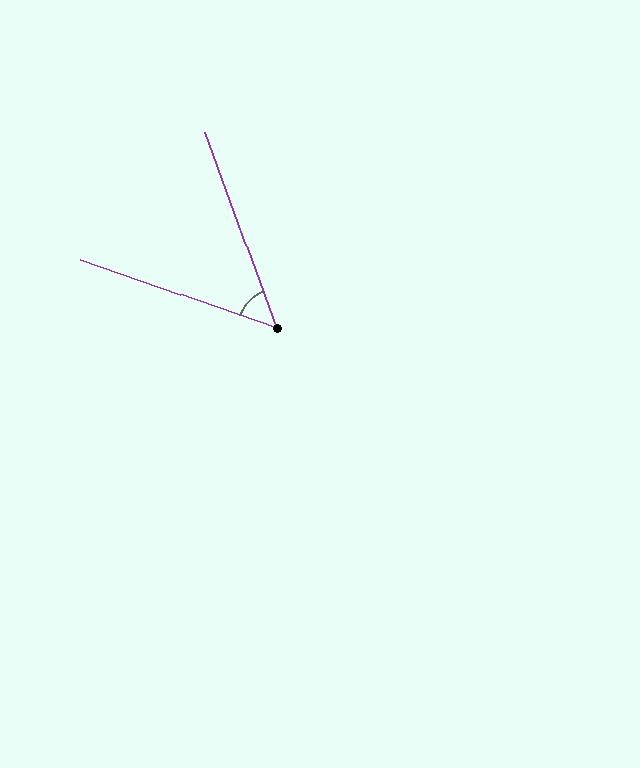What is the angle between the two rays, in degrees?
Approximately 51 degrees.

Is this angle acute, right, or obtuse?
It is acute.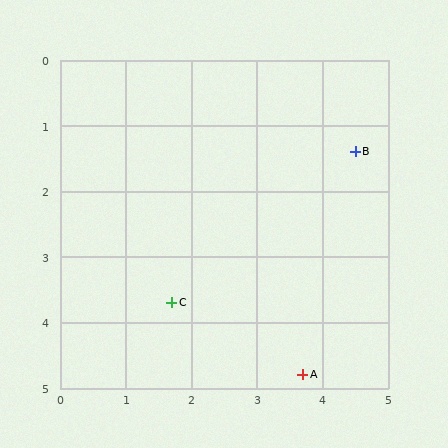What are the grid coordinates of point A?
Point A is at approximately (3.7, 4.8).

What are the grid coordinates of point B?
Point B is at approximately (4.5, 1.4).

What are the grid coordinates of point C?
Point C is at approximately (1.7, 3.7).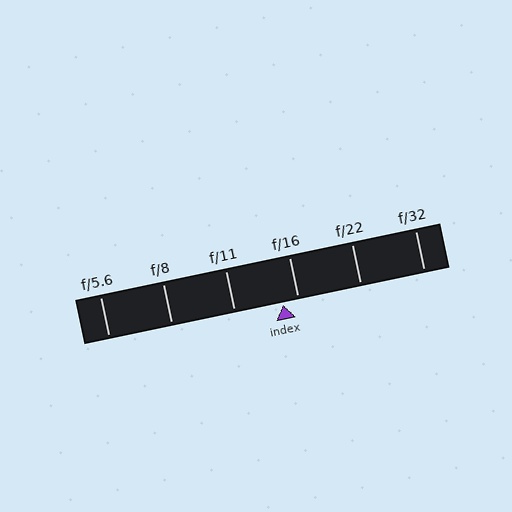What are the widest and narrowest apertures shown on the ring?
The widest aperture shown is f/5.6 and the narrowest is f/32.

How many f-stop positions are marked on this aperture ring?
There are 6 f-stop positions marked.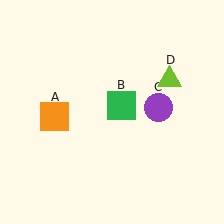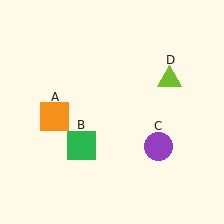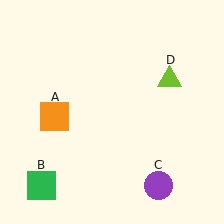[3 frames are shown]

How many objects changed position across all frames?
2 objects changed position: green square (object B), purple circle (object C).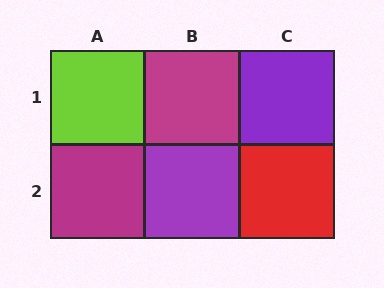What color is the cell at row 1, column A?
Lime.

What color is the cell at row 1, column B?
Magenta.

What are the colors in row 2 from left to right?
Magenta, purple, red.